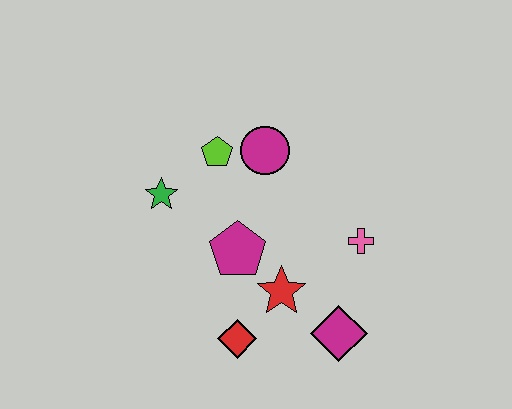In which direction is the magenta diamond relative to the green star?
The magenta diamond is to the right of the green star.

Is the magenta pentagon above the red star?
Yes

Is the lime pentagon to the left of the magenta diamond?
Yes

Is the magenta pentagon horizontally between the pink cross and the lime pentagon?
Yes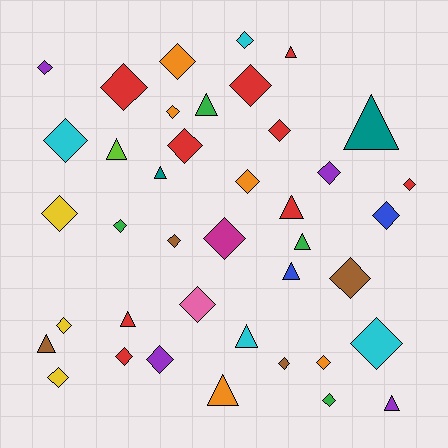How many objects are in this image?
There are 40 objects.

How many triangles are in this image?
There are 13 triangles.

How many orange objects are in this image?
There are 5 orange objects.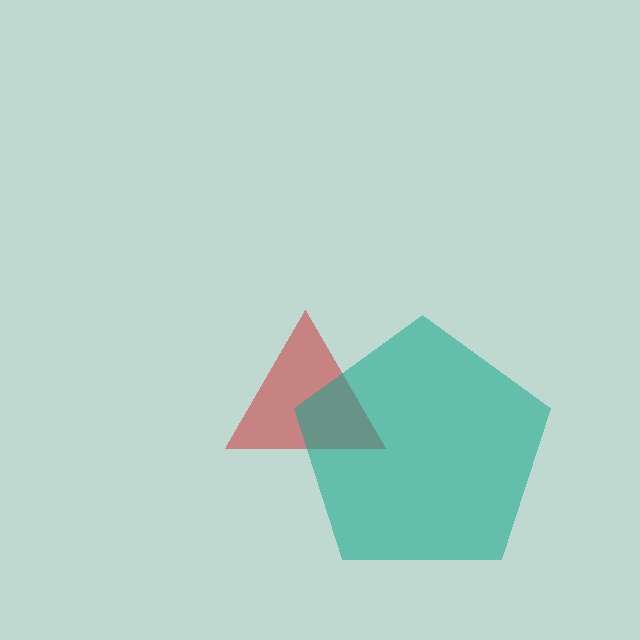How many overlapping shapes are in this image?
There are 2 overlapping shapes in the image.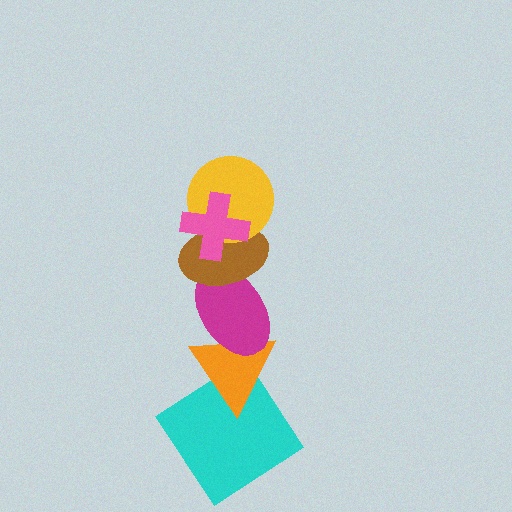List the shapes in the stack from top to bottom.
From top to bottom: the pink cross, the yellow circle, the brown ellipse, the magenta ellipse, the orange triangle, the cyan diamond.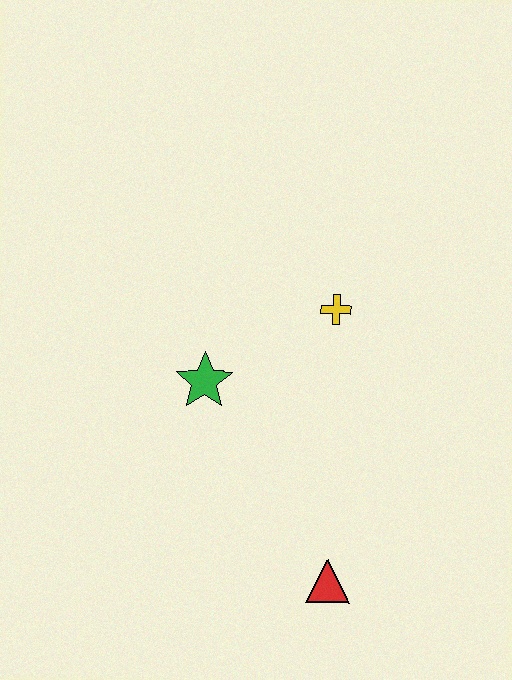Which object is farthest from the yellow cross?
The red triangle is farthest from the yellow cross.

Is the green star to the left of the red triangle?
Yes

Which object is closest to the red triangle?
The green star is closest to the red triangle.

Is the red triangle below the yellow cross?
Yes